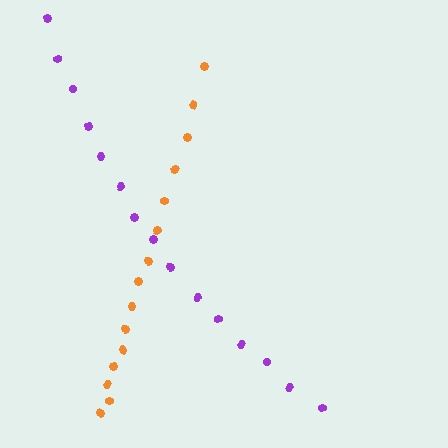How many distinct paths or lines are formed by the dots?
There are 2 distinct paths.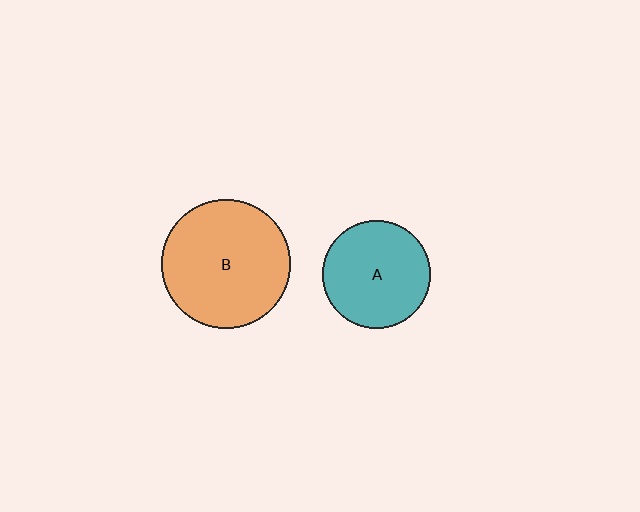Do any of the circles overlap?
No, none of the circles overlap.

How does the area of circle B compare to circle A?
Approximately 1.4 times.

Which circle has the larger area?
Circle B (orange).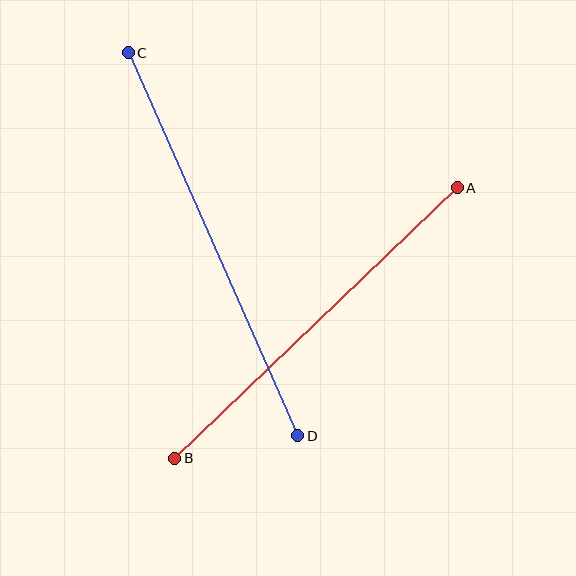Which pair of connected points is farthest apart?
Points C and D are farthest apart.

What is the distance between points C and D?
The distance is approximately 419 pixels.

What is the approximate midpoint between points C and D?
The midpoint is at approximately (213, 244) pixels.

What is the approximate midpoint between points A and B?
The midpoint is at approximately (316, 323) pixels.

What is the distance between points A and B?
The distance is approximately 391 pixels.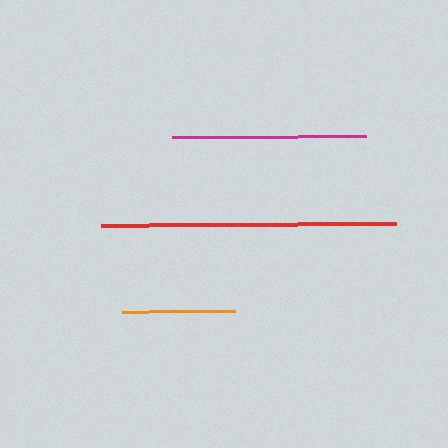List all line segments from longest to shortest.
From longest to shortest: red, magenta, orange.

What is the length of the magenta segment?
The magenta segment is approximately 194 pixels long.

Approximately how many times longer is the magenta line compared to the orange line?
The magenta line is approximately 1.7 times the length of the orange line.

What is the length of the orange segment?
The orange segment is approximately 113 pixels long.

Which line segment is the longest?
The red line is the longest at approximately 296 pixels.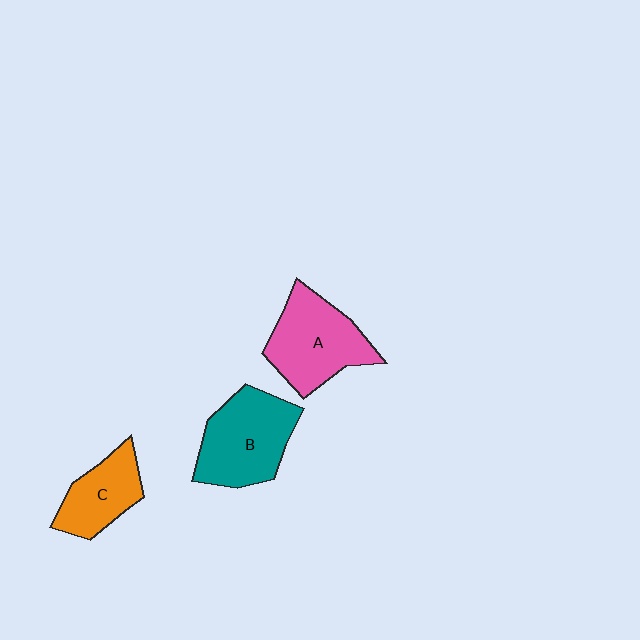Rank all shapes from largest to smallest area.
From largest to smallest: B (teal), A (pink), C (orange).